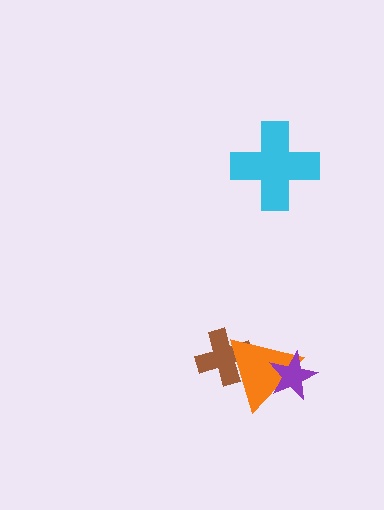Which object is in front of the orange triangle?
The purple star is in front of the orange triangle.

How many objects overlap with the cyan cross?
0 objects overlap with the cyan cross.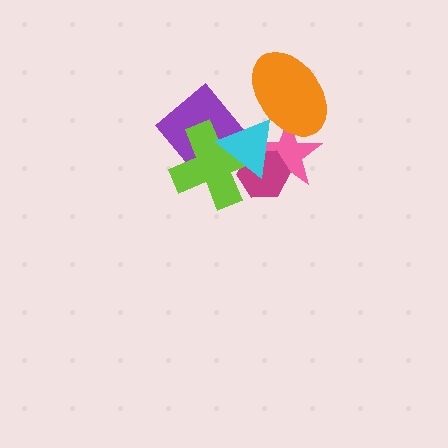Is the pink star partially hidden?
Yes, it is partially covered by another shape.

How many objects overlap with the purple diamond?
2 objects overlap with the purple diamond.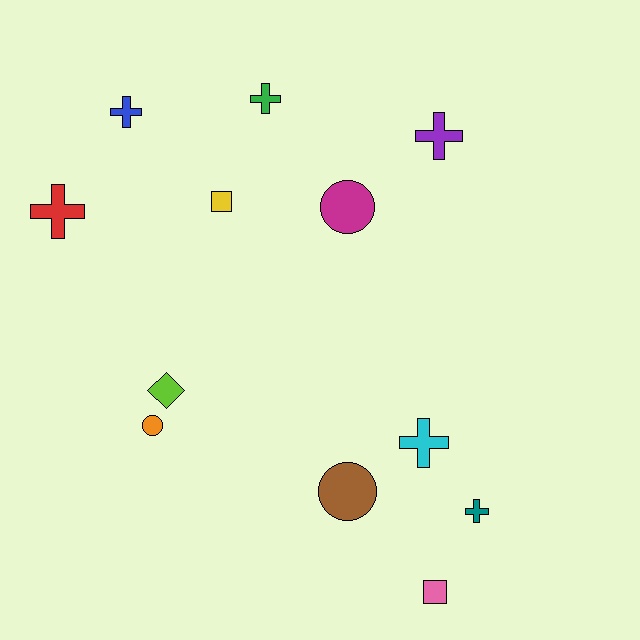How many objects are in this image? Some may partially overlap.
There are 12 objects.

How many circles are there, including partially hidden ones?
There are 3 circles.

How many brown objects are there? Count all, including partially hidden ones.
There is 1 brown object.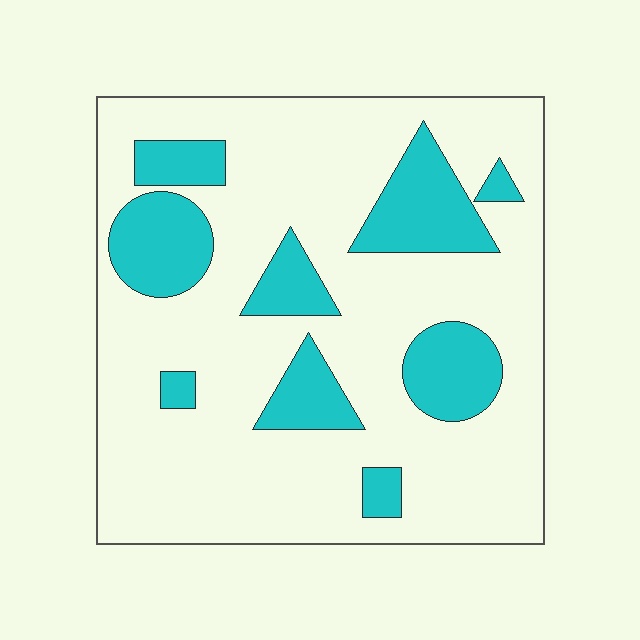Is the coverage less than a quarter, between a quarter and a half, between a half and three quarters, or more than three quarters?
Less than a quarter.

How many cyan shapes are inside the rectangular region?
9.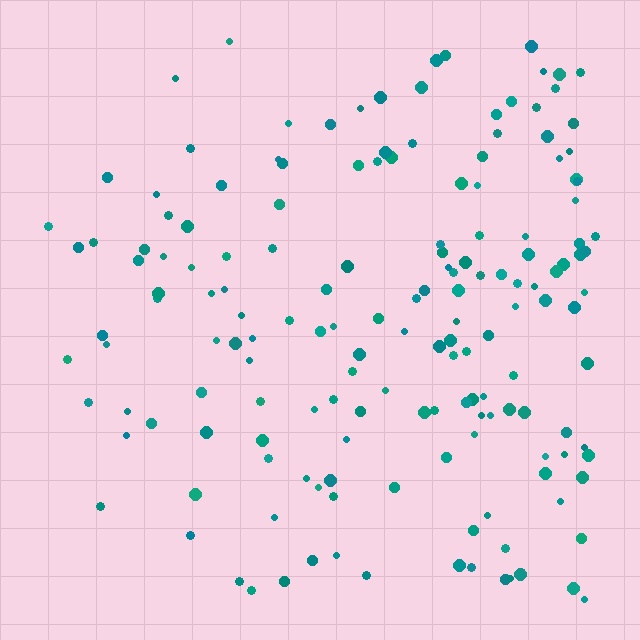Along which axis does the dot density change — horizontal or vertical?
Horizontal.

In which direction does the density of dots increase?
From left to right, with the right side densest.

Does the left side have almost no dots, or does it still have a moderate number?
Still a moderate number, just noticeably fewer than the right.